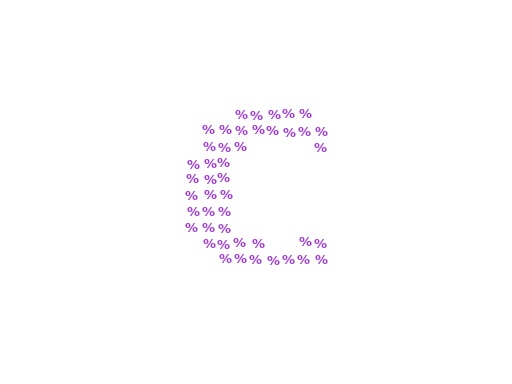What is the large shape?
The large shape is the letter C.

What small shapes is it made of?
It is made of small percent signs.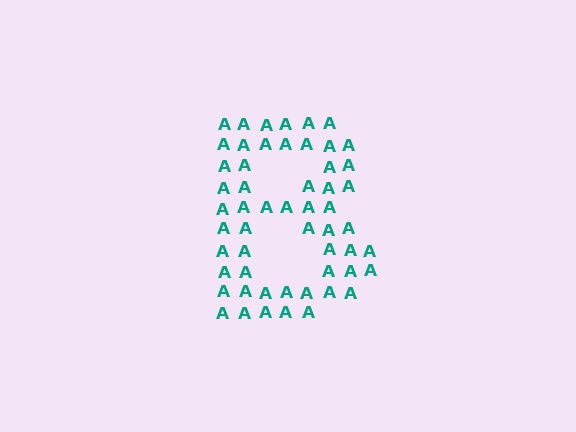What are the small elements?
The small elements are letter A's.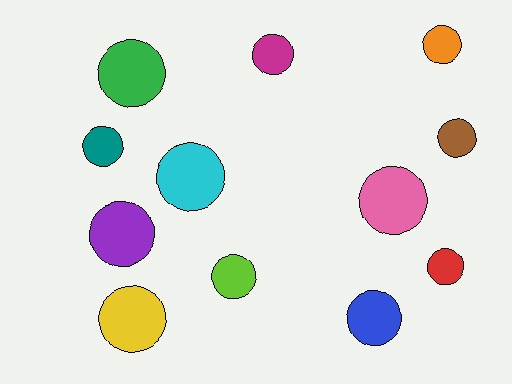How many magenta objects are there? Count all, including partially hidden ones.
There is 1 magenta object.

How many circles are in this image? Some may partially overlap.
There are 12 circles.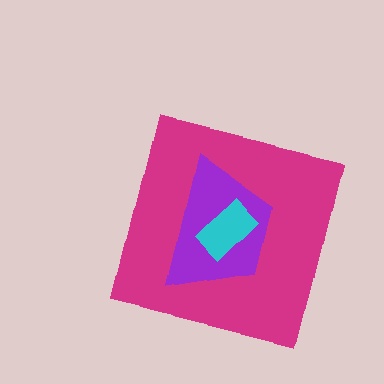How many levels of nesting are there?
3.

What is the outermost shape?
The magenta square.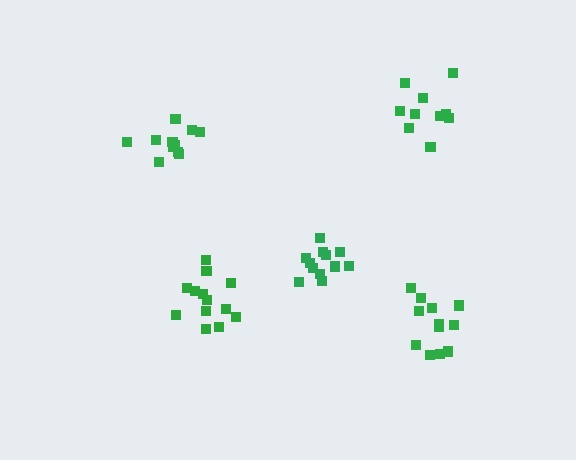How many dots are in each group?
Group 1: 11 dots, Group 2: 10 dots, Group 3: 12 dots, Group 4: 12 dots, Group 5: 13 dots (58 total).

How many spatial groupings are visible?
There are 5 spatial groupings.